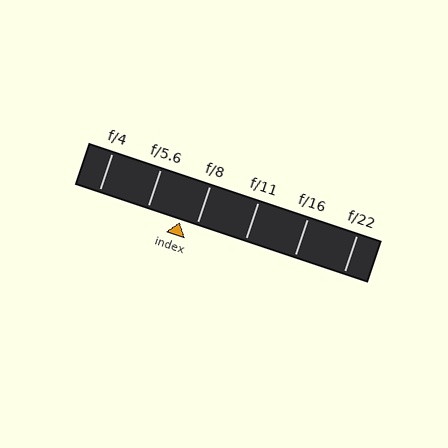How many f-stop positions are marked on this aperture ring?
There are 6 f-stop positions marked.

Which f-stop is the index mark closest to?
The index mark is closest to f/8.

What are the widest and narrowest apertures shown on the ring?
The widest aperture shown is f/4 and the narrowest is f/22.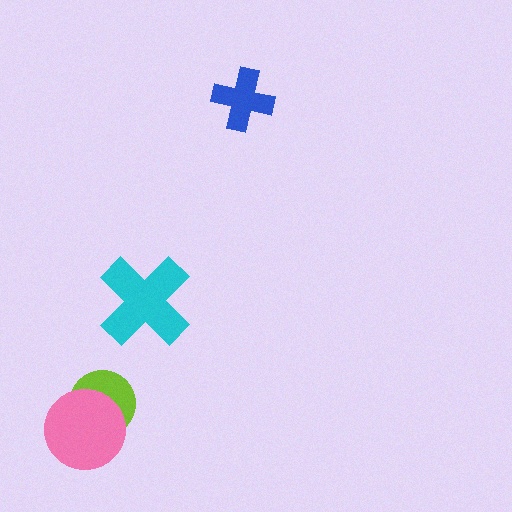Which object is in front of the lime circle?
The pink circle is in front of the lime circle.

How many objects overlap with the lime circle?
1 object overlaps with the lime circle.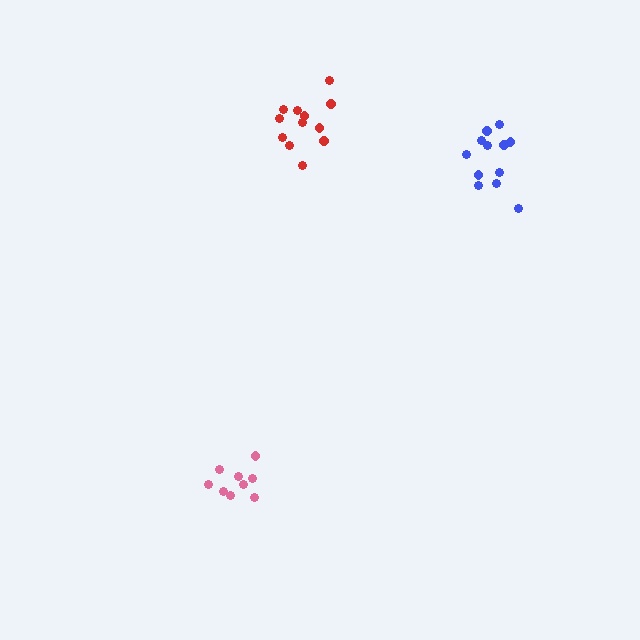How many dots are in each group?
Group 1: 12 dots, Group 2: 9 dots, Group 3: 12 dots (33 total).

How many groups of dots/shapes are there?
There are 3 groups.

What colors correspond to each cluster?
The clusters are colored: blue, pink, red.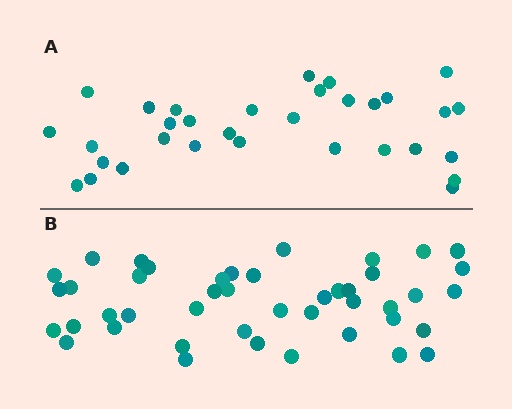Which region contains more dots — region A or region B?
Region B (the bottom region) has more dots.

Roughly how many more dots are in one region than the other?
Region B has roughly 12 or so more dots than region A.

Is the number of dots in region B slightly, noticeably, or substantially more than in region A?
Region B has noticeably more, but not dramatically so. The ratio is roughly 1.4 to 1.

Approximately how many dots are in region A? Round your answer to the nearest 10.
About 30 dots. (The exact count is 32, which rounds to 30.)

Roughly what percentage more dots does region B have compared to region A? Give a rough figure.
About 40% more.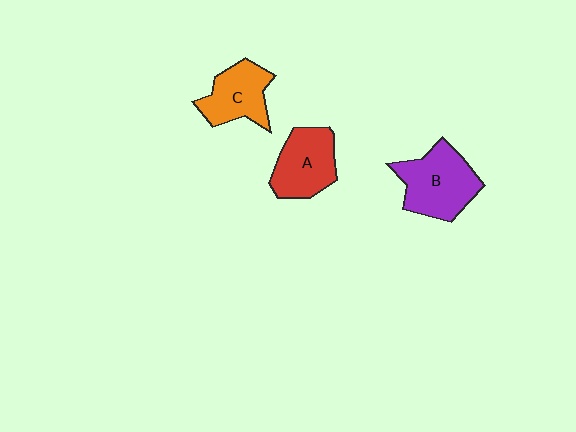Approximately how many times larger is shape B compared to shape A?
Approximately 1.2 times.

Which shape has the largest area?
Shape B (purple).